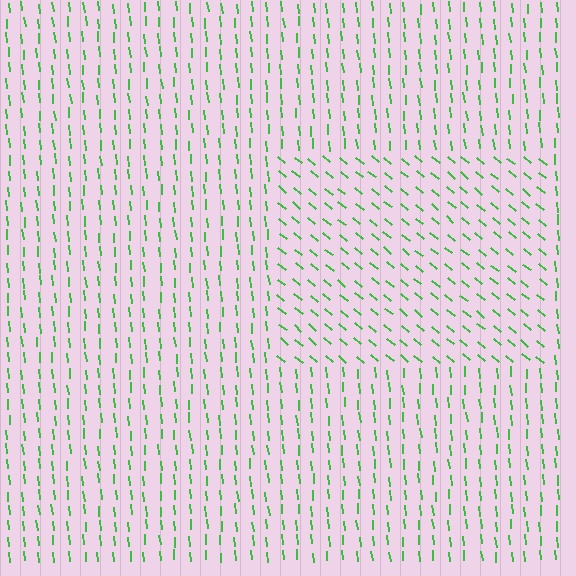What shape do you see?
I see a rectangle.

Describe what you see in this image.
The image is filled with small green line segments. A rectangle region in the image has lines oriented differently from the surrounding lines, creating a visible texture boundary.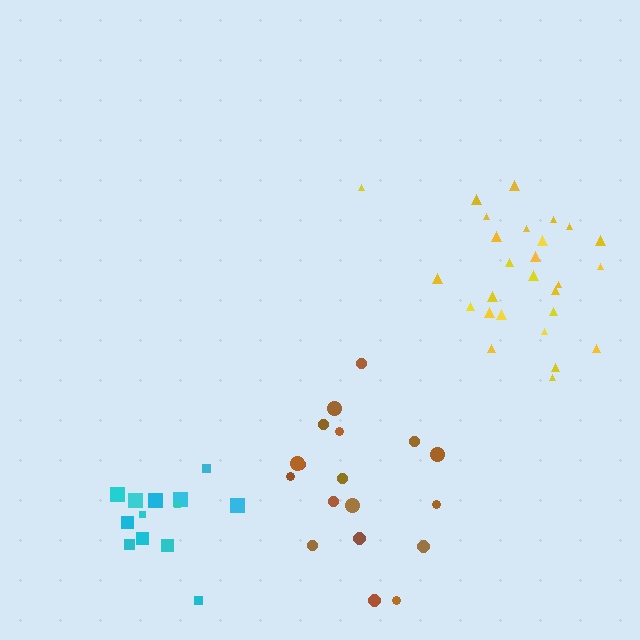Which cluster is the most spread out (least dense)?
Brown.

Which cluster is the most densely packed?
Yellow.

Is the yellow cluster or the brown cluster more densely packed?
Yellow.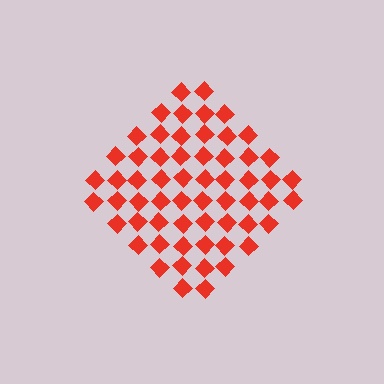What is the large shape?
The large shape is a diamond.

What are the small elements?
The small elements are diamonds.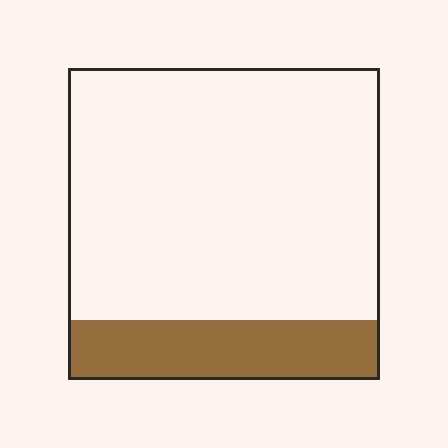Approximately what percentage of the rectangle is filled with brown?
Approximately 20%.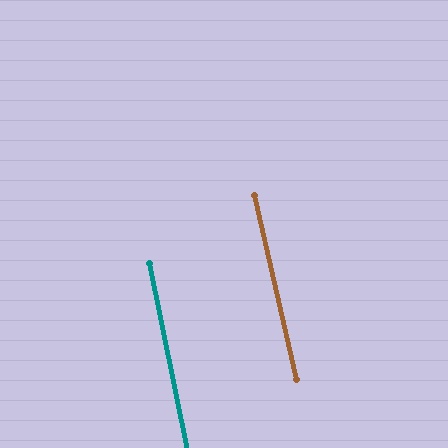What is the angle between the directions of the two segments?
Approximately 1 degree.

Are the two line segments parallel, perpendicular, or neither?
Parallel — their directions differ by only 1.2°.